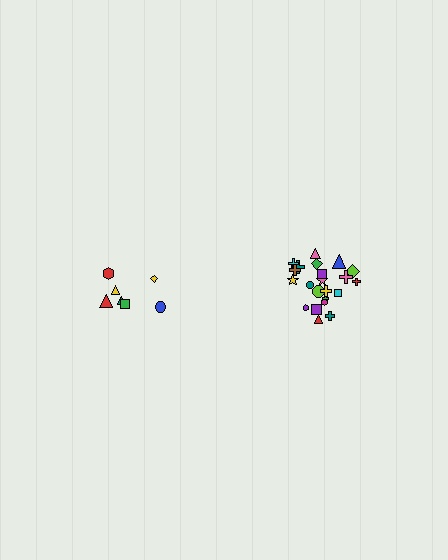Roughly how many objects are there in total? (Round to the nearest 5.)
Roughly 30 objects in total.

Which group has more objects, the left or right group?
The right group.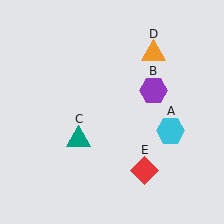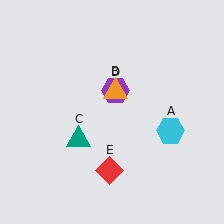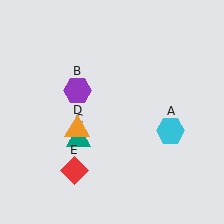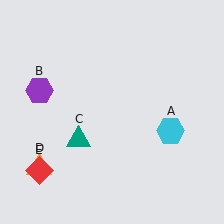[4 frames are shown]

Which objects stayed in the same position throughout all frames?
Cyan hexagon (object A) and teal triangle (object C) remained stationary.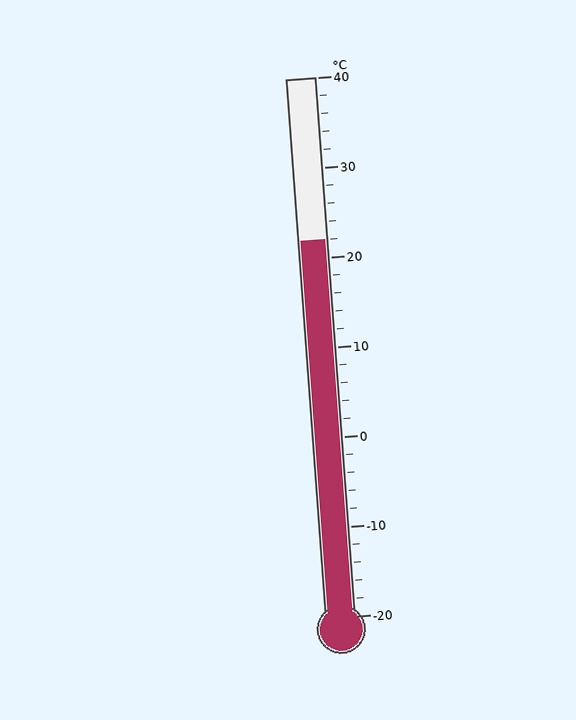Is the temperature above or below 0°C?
The temperature is above 0°C.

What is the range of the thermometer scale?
The thermometer scale ranges from -20°C to 40°C.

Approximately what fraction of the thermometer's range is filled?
The thermometer is filled to approximately 70% of its range.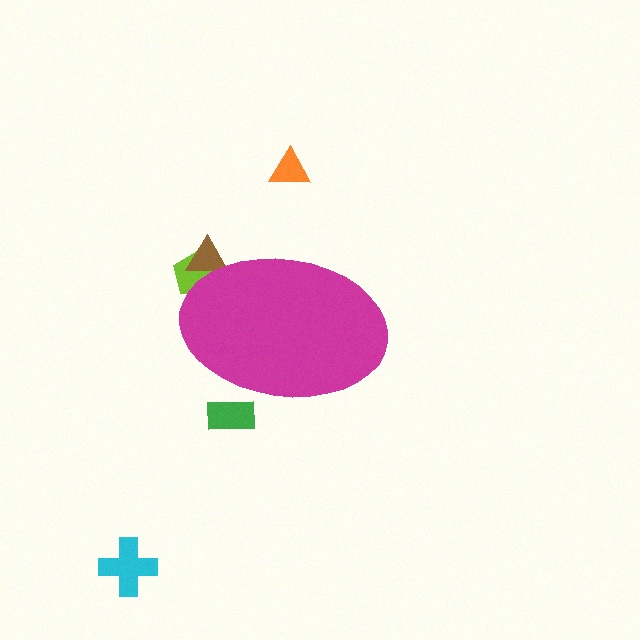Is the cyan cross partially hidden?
No, the cyan cross is fully visible.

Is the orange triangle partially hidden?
No, the orange triangle is fully visible.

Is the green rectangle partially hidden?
Yes, the green rectangle is partially hidden behind the magenta ellipse.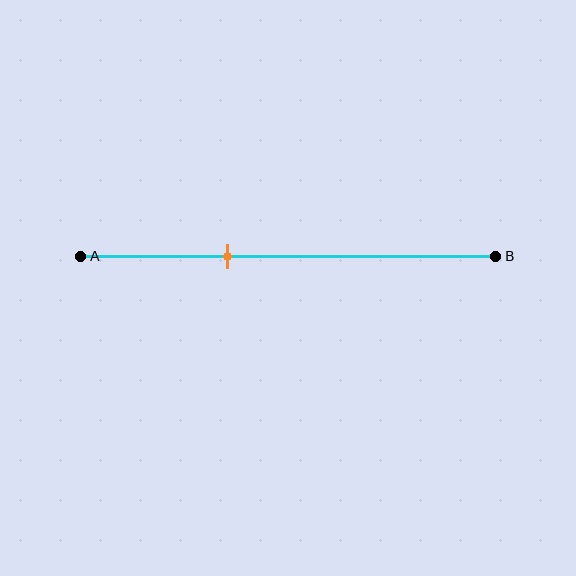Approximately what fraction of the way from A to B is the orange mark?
The orange mark is approximately 35% of the way from A to B.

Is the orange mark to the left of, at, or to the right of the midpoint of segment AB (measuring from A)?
The orange mark is to the left of the midpoint of segment AB.